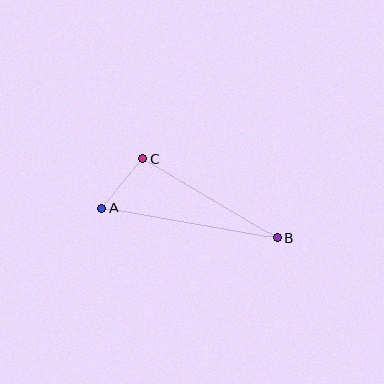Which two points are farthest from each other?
Points A and B are farthest from each other.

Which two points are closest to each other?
Points A and C are closest to each other.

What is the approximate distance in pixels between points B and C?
The distance between B and C is approximately 156 pixels.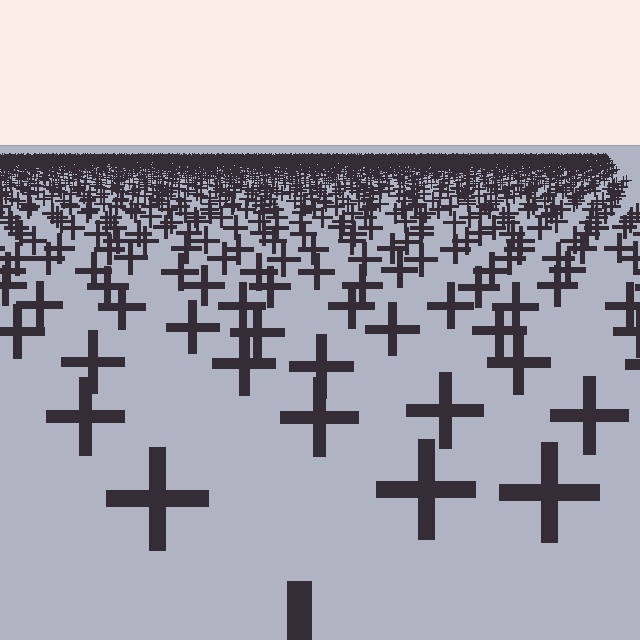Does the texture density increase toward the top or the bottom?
Density increases toward the top.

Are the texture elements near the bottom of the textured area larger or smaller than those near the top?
Larger. Near the bottom, elements are closer to the viewer and appear at a bigger on-screen size.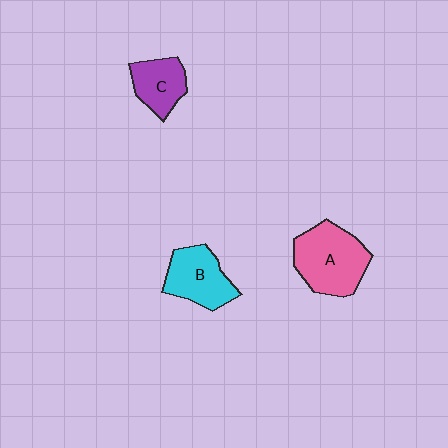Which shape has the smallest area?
Shape C (purple).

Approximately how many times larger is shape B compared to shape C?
Approximately 1.3 times.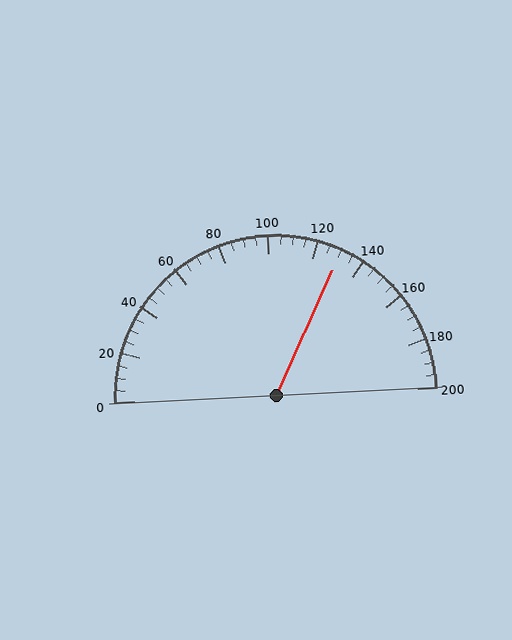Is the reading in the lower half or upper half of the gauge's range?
The reading is in the upper half of the range (0 to 200).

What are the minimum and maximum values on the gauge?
The gauge ranges from 0 to 200.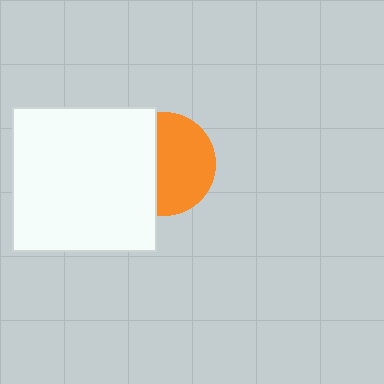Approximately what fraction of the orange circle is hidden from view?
Roughly 42% of the orange circle is hidden behind the white square.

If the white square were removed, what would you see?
You would see the complete orange circle.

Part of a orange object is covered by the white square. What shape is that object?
It is a circle.